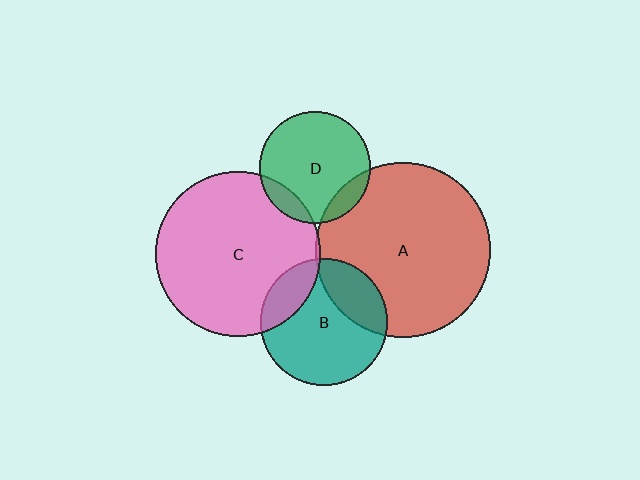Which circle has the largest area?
Circle A (red).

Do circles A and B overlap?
Yes.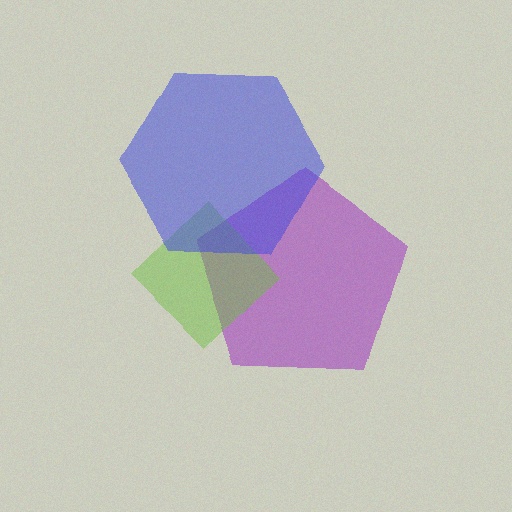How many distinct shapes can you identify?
There are 3 distinct shapes: a purple pentagon, a lime diamond, a blue hexagon.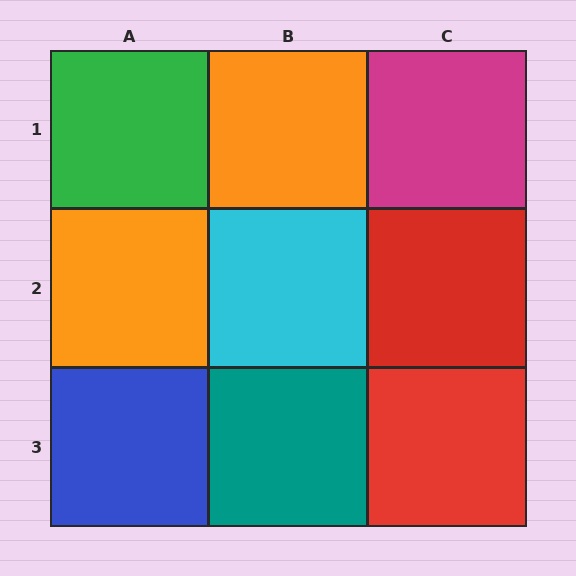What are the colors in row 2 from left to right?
Orange, cyan, red.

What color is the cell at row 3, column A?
Blue.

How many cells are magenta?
1 cell is magenta.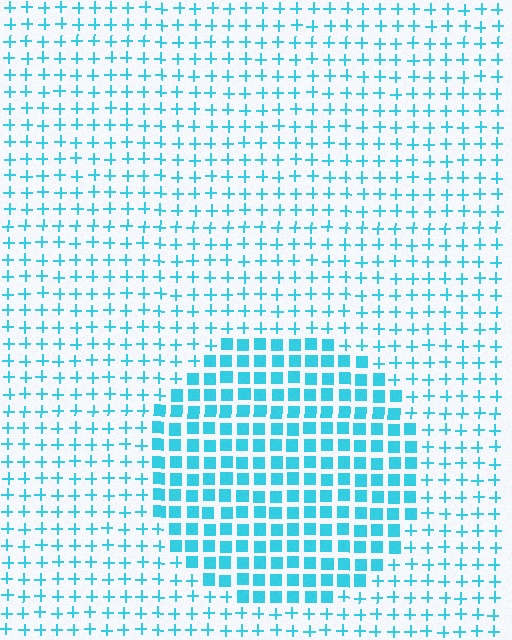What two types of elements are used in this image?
The image uses squares inside the circle region and plus signs outside it.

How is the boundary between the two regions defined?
The boundary is defined by a change in element shape: squares inside vs. plus signs outside. All elements share the same color and spacing.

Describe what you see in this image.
The image is filled with small cyan elements arranged in a uniform grid. A circle-shaped region contains squares, while the surrounding area contains plus signs. The boundary is defined purely by the change in element shape.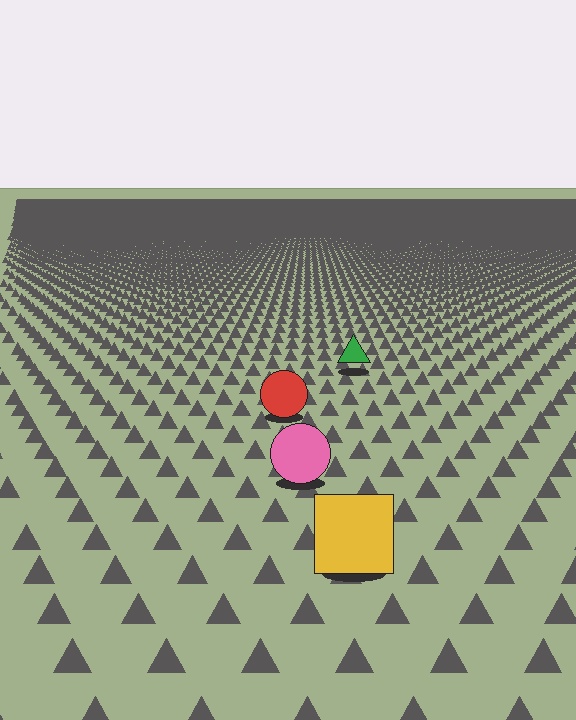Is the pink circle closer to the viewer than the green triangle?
Yes. The pink circle is closer — you can tell from the texture gradient: the ground texture is coarser near it.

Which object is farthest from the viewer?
The green triangle is farthest from the viewer. It appears smaller and the ground texture around it is denser.